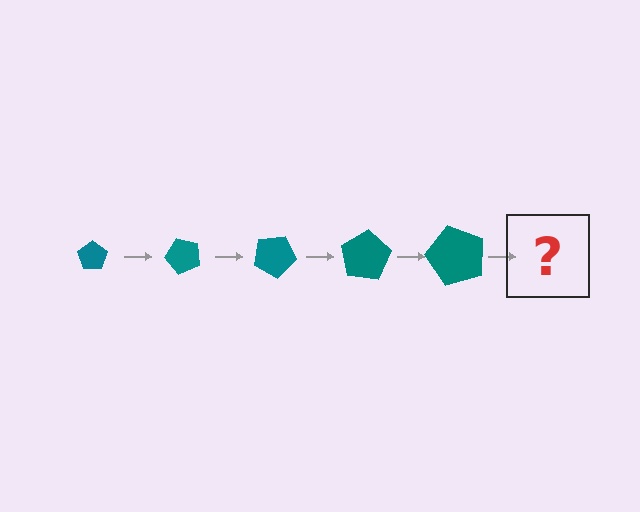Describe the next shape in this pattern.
It should be a pentagon, larger than the previous one and rotated 250 degrees from the start.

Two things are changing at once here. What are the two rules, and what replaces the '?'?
The two rules are that the pentagon grows larger each step and it rotates 50 degrees each step. The '?' should be a pentagon, larger than the previous one and rotated 250 degrees from the start.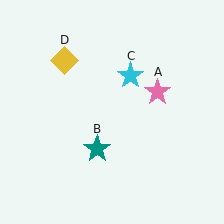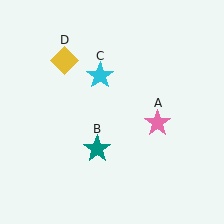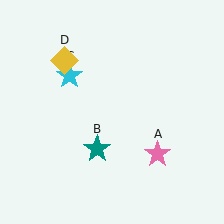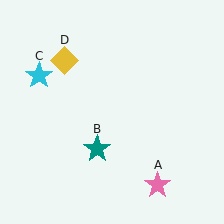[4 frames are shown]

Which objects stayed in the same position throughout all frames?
Teal star (object B) and yellow diamond (object D) remained stationary.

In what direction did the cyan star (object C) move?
The cyan star (object C) moved left.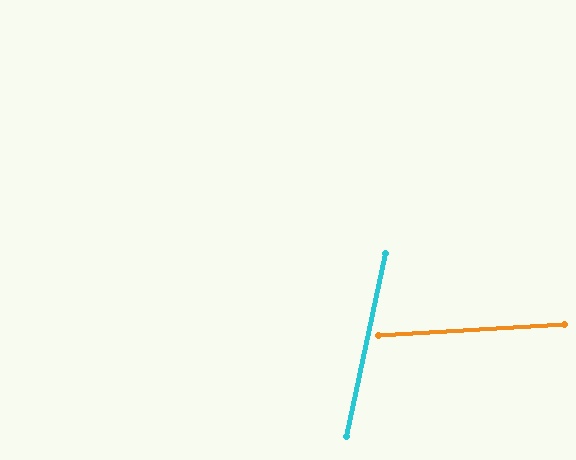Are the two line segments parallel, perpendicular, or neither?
Neither parallel nor perpendicular — they differ by about 74°.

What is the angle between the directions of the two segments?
Approximately 74 degrees.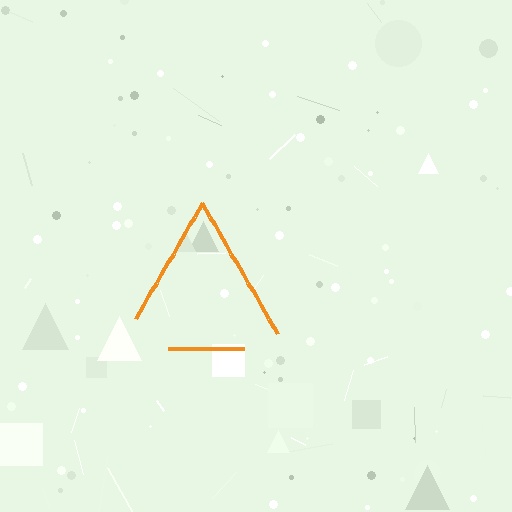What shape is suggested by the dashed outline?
The dashed outline suggests a triangle.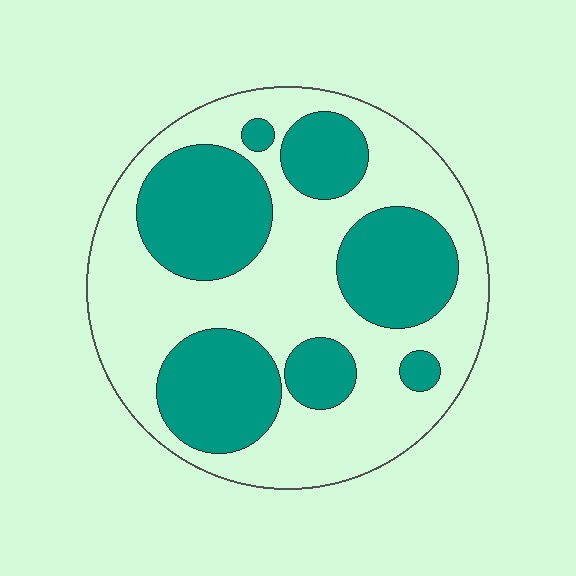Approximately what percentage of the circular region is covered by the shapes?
Approximately 40%.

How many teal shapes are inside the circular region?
7.